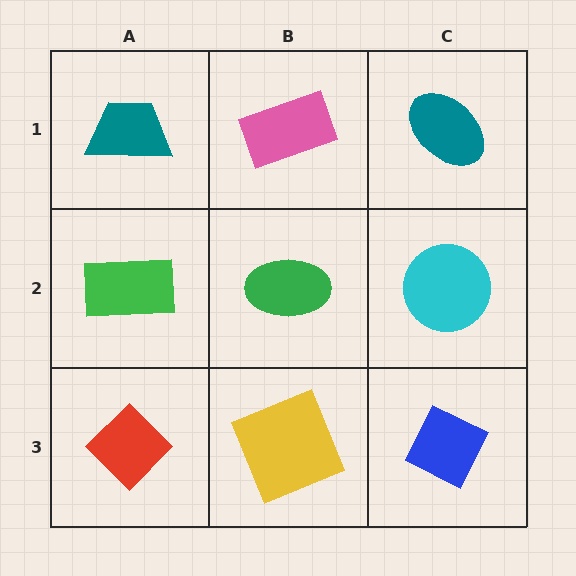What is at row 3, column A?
A red diamond.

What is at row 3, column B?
A yellow square.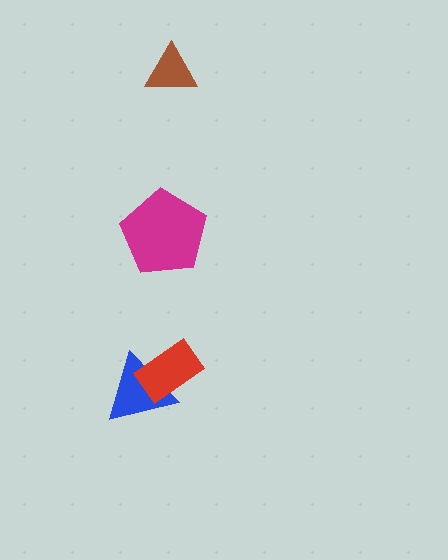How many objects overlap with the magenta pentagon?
0 objects overlap with the magenta pentagon.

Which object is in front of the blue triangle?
The red rectangle is in front of the blue triangle.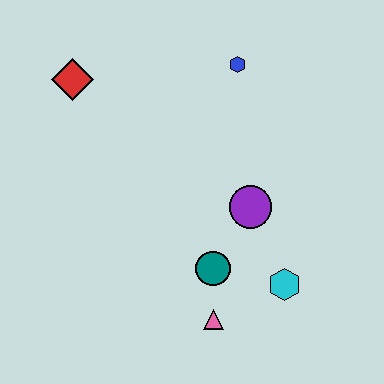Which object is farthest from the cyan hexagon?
The red diamond is farthest from the cyan hexagon.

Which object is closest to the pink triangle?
The teal circle is closest to the pink triangle.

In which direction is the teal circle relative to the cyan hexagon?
The teal circle is to the left of the cyan hexagon.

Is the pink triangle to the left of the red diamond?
No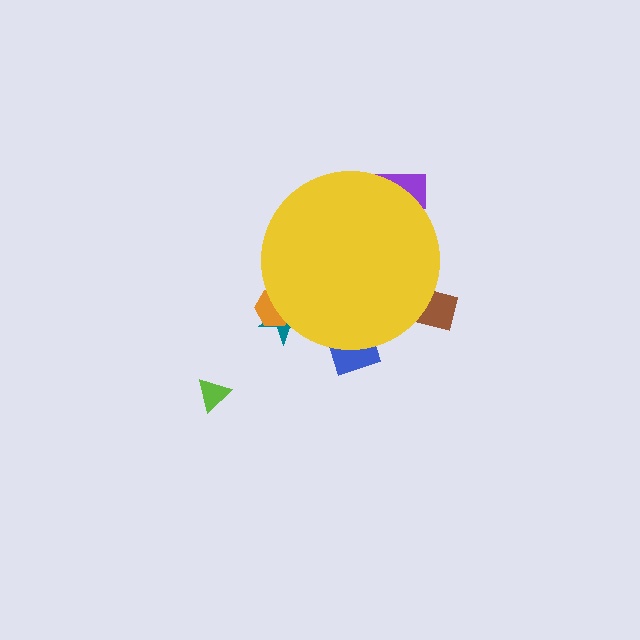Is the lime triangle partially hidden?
No, the lime triangle is fully visible.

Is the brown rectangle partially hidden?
Yes, the brown rectangle is partially hidden behind the yellow circle.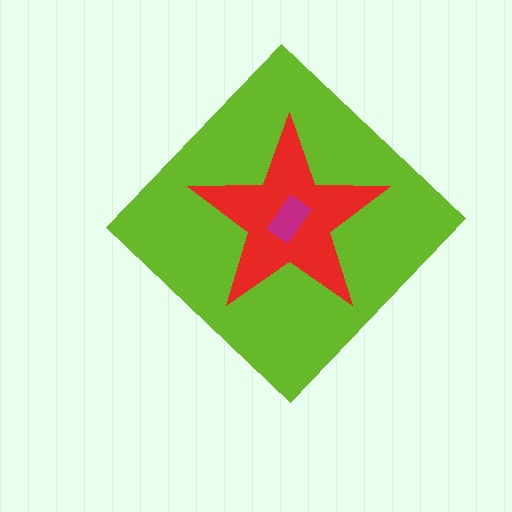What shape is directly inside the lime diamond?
The red star.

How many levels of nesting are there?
3.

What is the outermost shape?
The lime diamond.